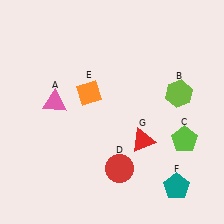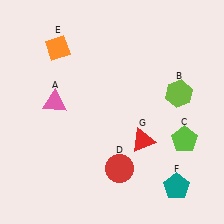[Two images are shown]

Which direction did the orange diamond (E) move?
The orange diamond (E) moved up.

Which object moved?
The orange diamond (E) moved up.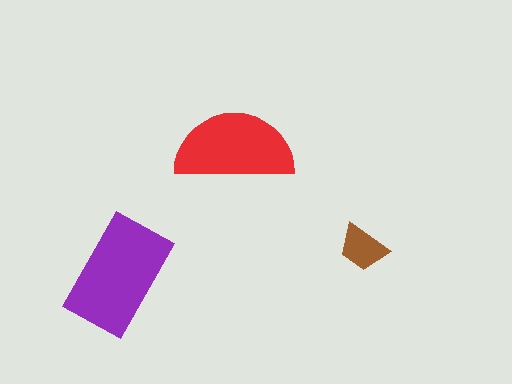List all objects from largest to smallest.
The purple rectangle, the red semicircle, the brown trapezoid.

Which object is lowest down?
The purple rectangle is bottommost.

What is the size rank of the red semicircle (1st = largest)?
2nd.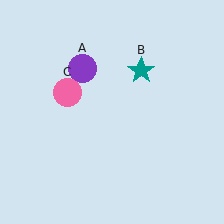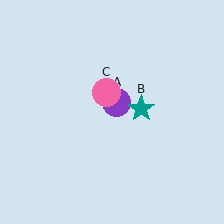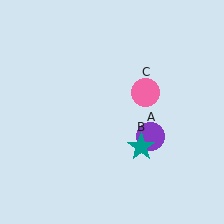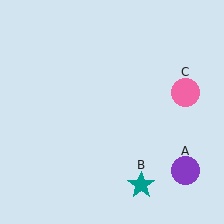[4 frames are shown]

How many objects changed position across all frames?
3 objects changed position: purple circle (object A), teal star (object B), pink circle (object C).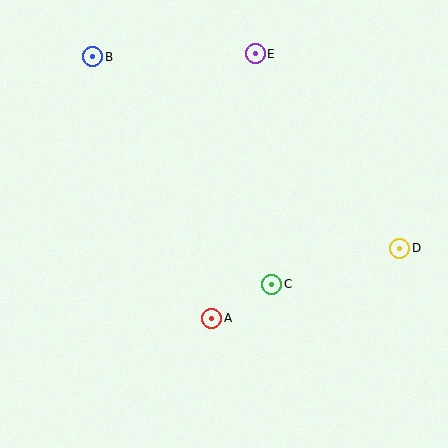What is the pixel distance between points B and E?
The distance between B and E is 163 pixels.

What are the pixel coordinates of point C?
Point C is at (272, 284).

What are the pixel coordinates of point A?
Point A is at (212, 318).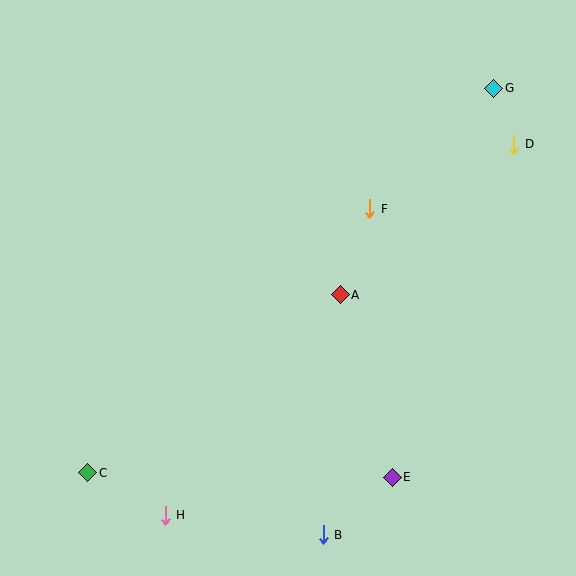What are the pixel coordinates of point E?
Point E is at (392, 477).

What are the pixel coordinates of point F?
Point F is at (370, 209).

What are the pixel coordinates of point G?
Point G is at (494, 88).